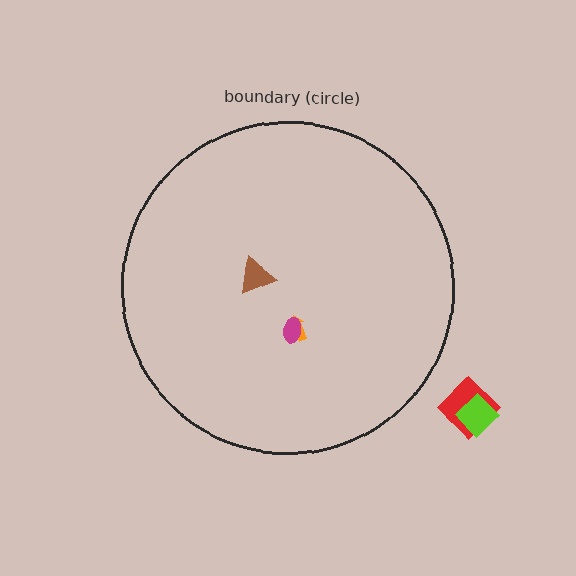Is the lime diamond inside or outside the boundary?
Outside.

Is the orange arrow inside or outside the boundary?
Inside.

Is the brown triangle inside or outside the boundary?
Inside.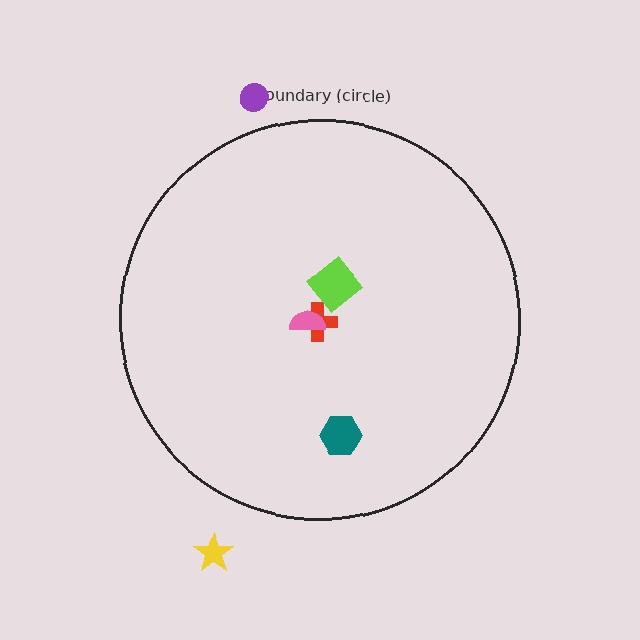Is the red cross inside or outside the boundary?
Inside.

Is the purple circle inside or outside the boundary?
Outside.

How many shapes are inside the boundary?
4 inside, 2 outside.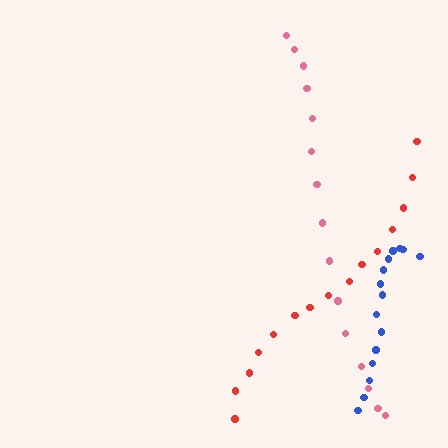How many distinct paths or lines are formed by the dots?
There are 3 distinct paths.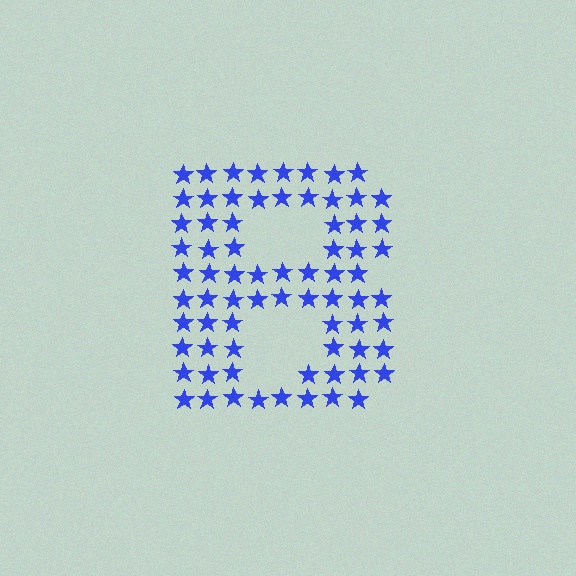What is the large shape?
The large shape is the letter B.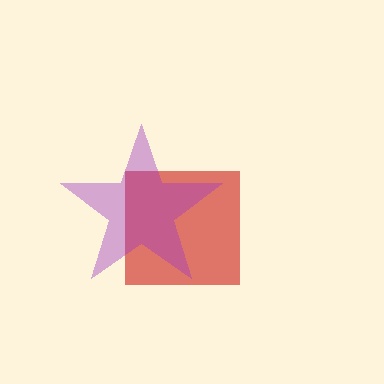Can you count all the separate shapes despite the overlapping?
Yes, there are 2 separate shapes.